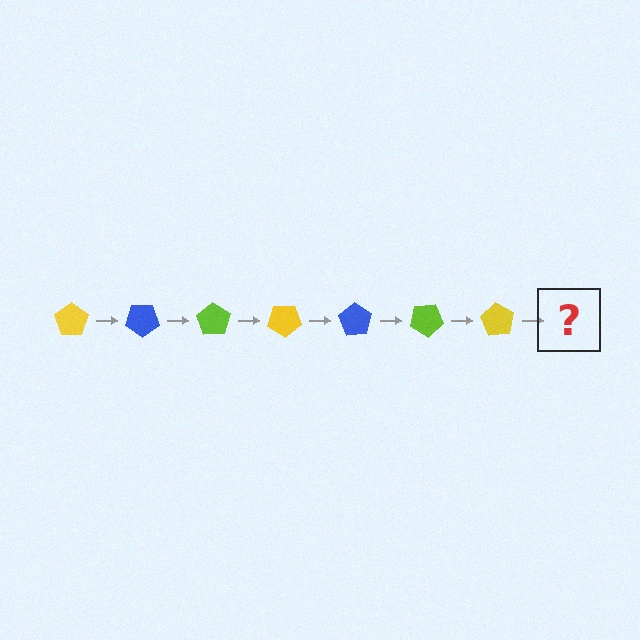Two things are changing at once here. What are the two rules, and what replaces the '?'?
The two rules are that it rotates 35 degrees each step and the color cycles through yellow, blue, and lime. The '?' should be a blue pentagon, rotated 245 degrees from the start.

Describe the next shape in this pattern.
It should be a blue pentagon, rotated 245 degrees from the start.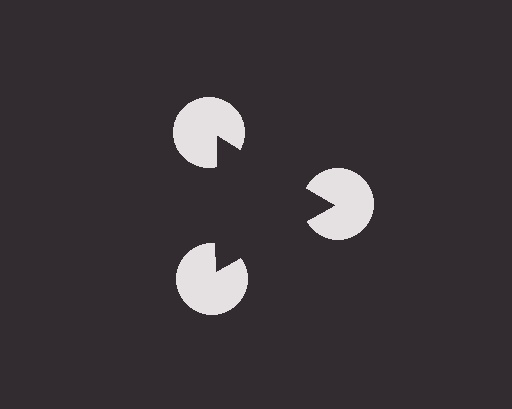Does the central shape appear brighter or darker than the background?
It typically appears slightly darker than the background, even though no actual brightness change is drawn.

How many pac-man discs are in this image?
There are 3 — one at each vertex of the illusory triangle.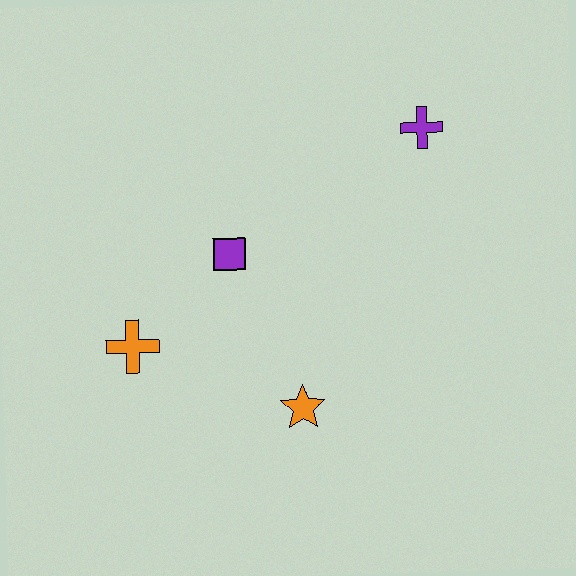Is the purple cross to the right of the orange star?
Yes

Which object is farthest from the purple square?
The purple cross is farthest from the purple square.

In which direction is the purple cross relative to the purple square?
The purple cross is to the right of the purple square.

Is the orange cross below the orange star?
No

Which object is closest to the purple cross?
The purple square is closest to the purple cross.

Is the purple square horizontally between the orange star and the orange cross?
Yes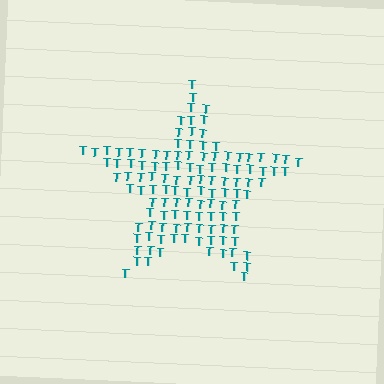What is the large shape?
The large shape is a star.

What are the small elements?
The small elements are letter T's.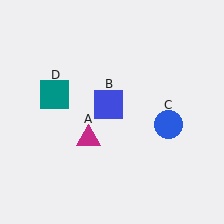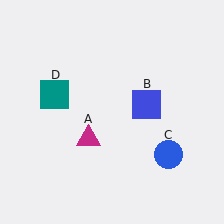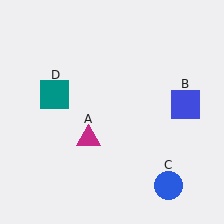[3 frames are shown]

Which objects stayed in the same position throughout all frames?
Magenta triangle (object A) and teal square (object D) remained stationary.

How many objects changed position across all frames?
2 objects changed position: blue square (object B), blue circle (object C).